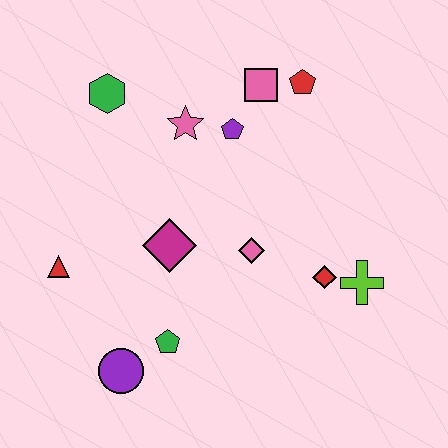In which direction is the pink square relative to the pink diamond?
The pink square is above the pink diamond.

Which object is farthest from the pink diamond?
The green hexagon is farthest from the pink diamond.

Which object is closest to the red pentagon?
The pink square is closest to the red pentagon.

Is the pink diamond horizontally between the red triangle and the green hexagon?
No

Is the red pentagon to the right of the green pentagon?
Yes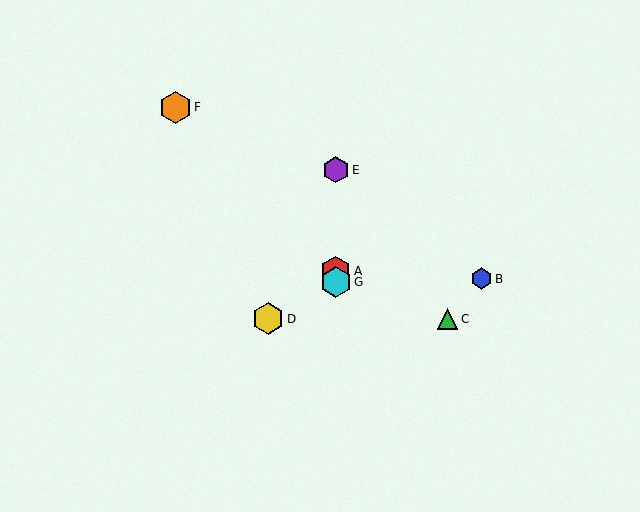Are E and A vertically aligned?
Yes, both are at x≈336.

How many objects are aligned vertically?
3 objects (A, E, G) are aligned vertically.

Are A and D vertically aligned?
No, A is at x≈336 and D is at x≈268.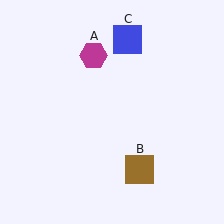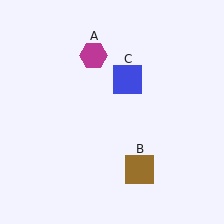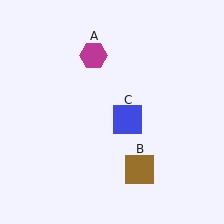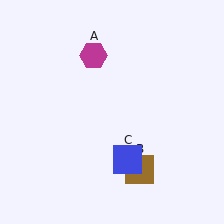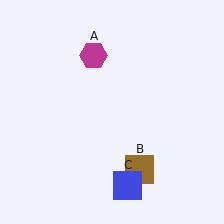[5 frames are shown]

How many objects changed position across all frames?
1 object changed position: blue square (object C).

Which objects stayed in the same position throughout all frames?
Magenta hexagon (object A) and brown square (object B) remained stationary.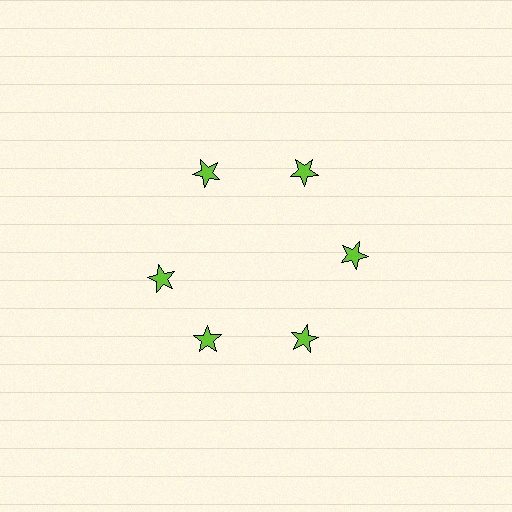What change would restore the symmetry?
The symmetry would be restored by rotating it back into even spacing with its neighbors so that all 6 stars sit at equal angles and equal distance from the center.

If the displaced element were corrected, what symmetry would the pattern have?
It would have 6-fold rotational symmetry — the pattern would map onto itself every 60 degrees.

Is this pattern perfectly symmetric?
No. The 6 lime stars are arranged in a ring, but one element near the 9 o'clock position is rotated out of alignment along the ring, breaking the 6-fold rotational symmetry.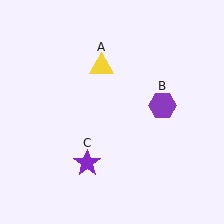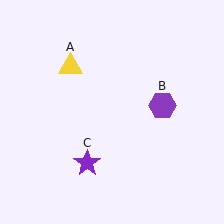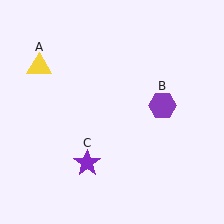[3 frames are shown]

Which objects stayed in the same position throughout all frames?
Purple hexagon (object B) and purple star (object C) remained stationary.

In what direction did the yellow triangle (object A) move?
The yellow triangle (object A) moved left.